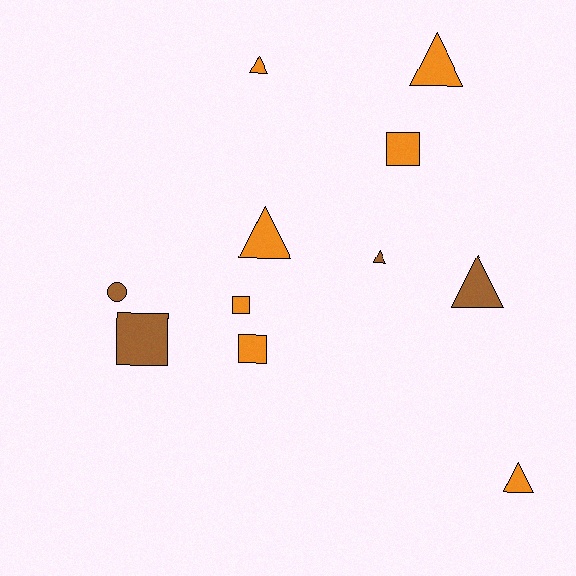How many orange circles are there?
There are no orange circles.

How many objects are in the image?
There are 11 objects.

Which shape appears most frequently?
Triangle, with 6 objects.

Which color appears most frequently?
Orange, with 7 objects.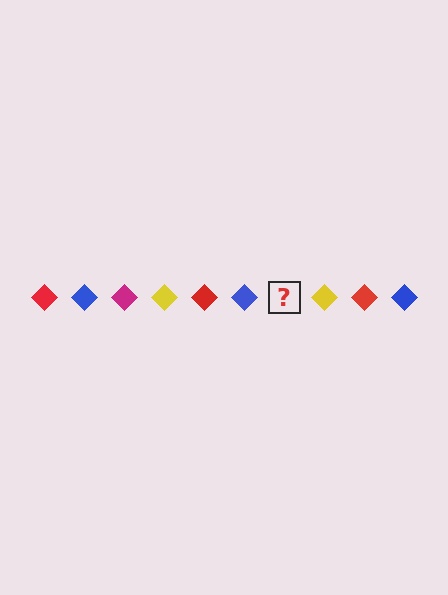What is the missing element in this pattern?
The missing element is a magenta diamond.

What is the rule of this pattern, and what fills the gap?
The rule is that the pattern cycles through red, blue, magenta, yellow diamonds. The gap should be filled with a magenta diamond.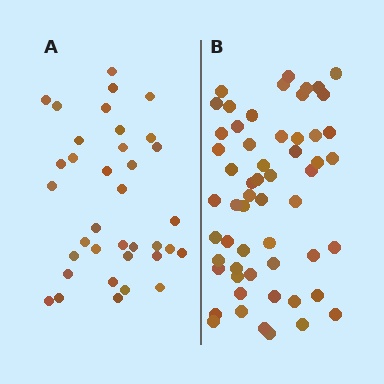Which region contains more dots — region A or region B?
Region B (the right region) has more dots.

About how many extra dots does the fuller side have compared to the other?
Region B has approximately 20 more dots than region A.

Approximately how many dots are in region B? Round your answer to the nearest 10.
About 60 dots. (The exact count is 57, which rounds to 60.)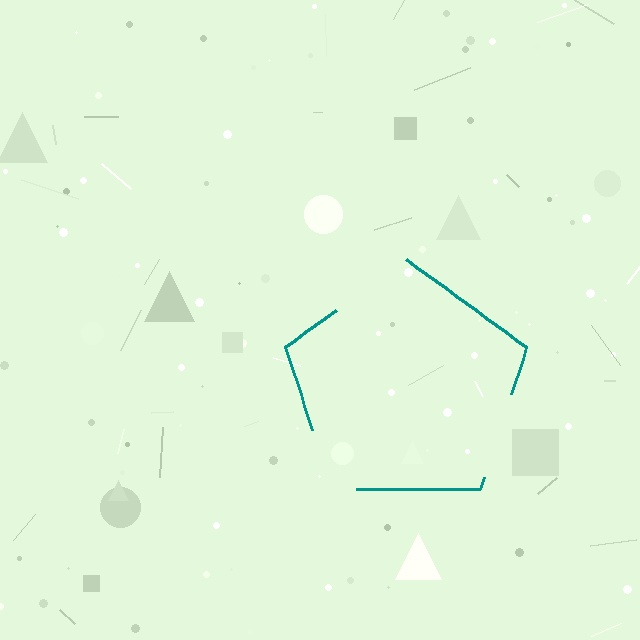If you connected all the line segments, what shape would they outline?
They would outline a pentagon.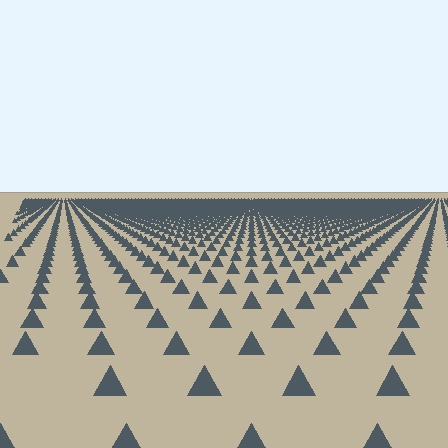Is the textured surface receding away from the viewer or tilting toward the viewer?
The surface is receding away from the viewer. Texture elements get smaller and denser toward the top.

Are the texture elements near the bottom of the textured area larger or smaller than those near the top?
Larger. Near the bottom, elements are closer to the viewer and appear at a bigger on-screen size.